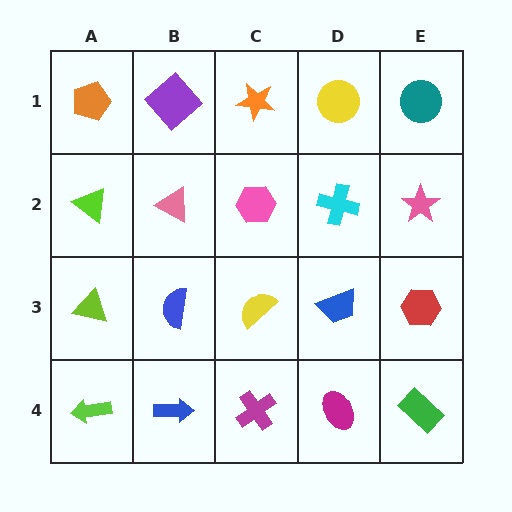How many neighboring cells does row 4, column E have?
2.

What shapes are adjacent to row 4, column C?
A yellow semicircle (row 3, column C), a blue arrow (row 4, column B), a magenta ellipse (row 4, column D).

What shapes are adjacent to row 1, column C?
A pink hexagon (row 2, column C), a purple diamond (row 1, column B), a yellow circle (row 1, column D).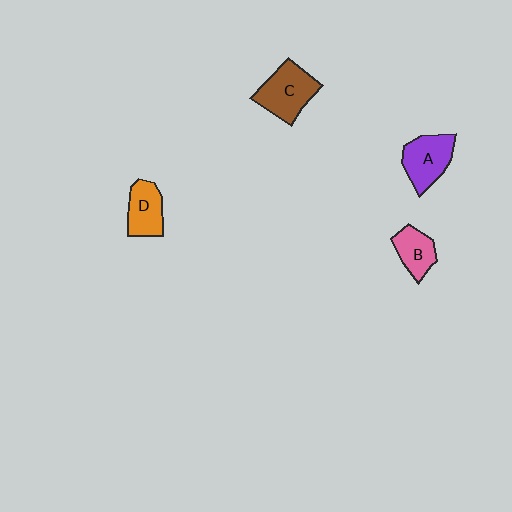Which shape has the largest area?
Shape C (brown).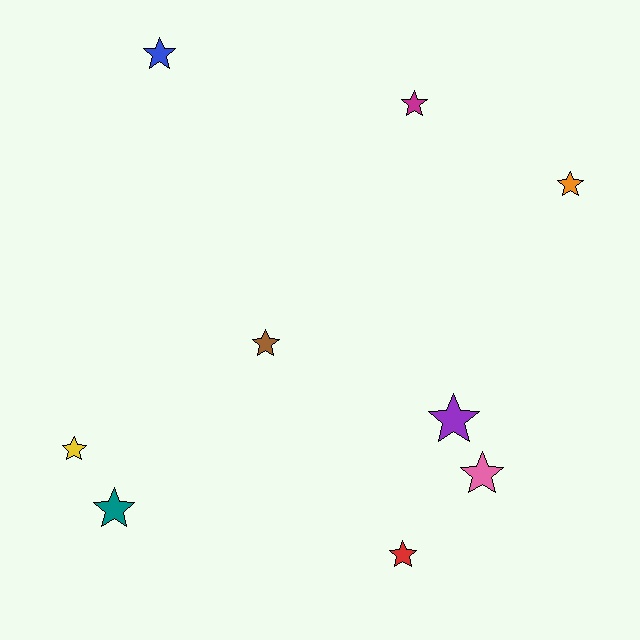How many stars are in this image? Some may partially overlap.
There are 9 stars.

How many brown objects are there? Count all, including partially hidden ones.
There is 1 brown object.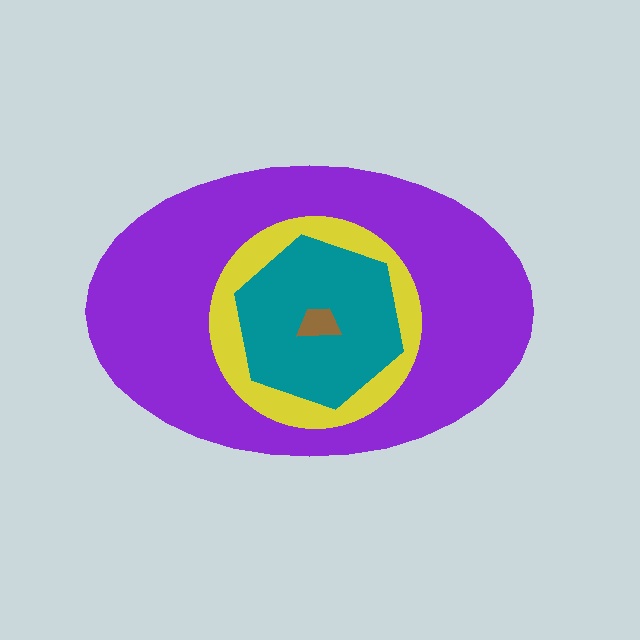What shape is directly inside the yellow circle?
The teal hexagon.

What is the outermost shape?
The purple ellipse.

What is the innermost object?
The brown trapezoid.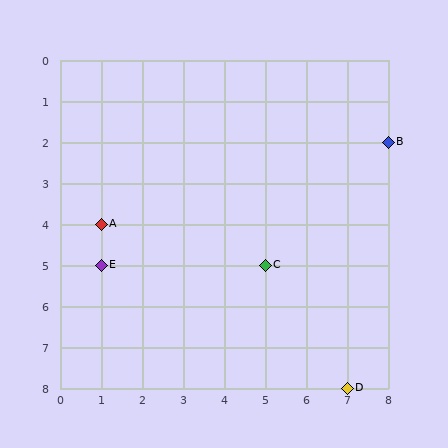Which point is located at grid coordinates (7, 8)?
Point D is at (7, 8).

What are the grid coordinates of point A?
Point A is at grid coordinates (1, 4).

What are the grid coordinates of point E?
Point E is at grid coordinates (1, 5).